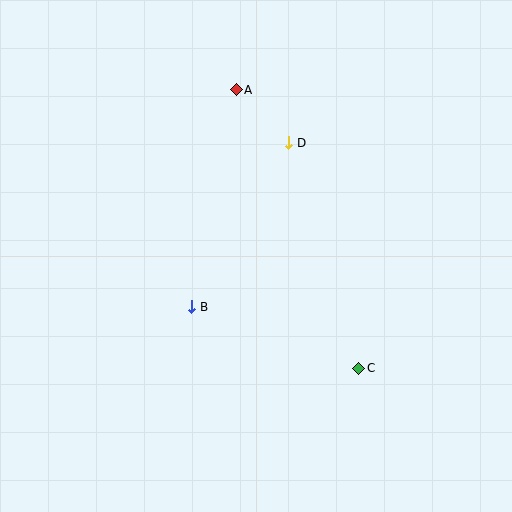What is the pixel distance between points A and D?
The distance between A and D is 74 pixels.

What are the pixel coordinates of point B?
Point B is at (192, 307).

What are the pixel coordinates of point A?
Point A is at (236, 90).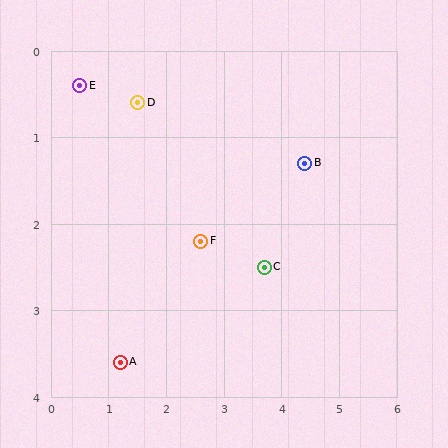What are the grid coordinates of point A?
Point A is at approximately (1.2, 3.6).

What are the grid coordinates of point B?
Point B is at approximately (4.4, 1.3).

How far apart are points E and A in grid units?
Points E and A are about 3.3 grid units apart.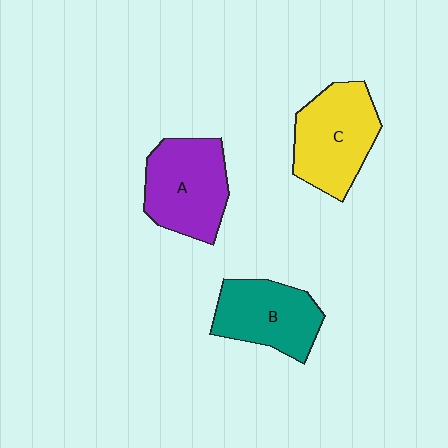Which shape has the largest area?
Shape C (yellow).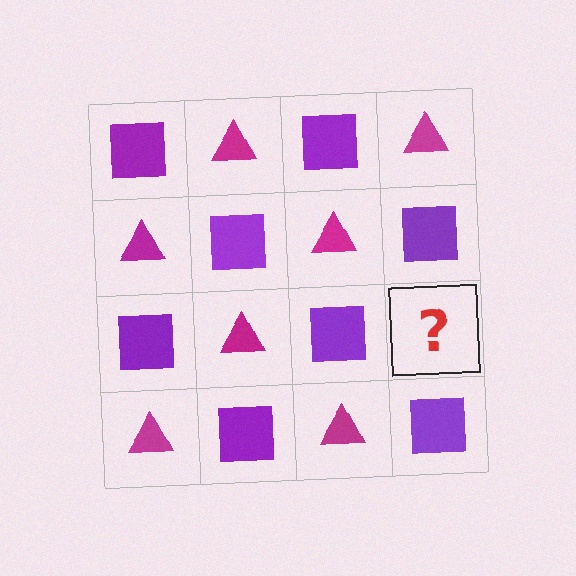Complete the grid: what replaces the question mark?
The question mark should be replaced with a magenta triangle.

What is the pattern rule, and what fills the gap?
The rule is that it alternates purple square and magenta triangle in a checkerboard pattern. The gap should be filled with a magenta triangle.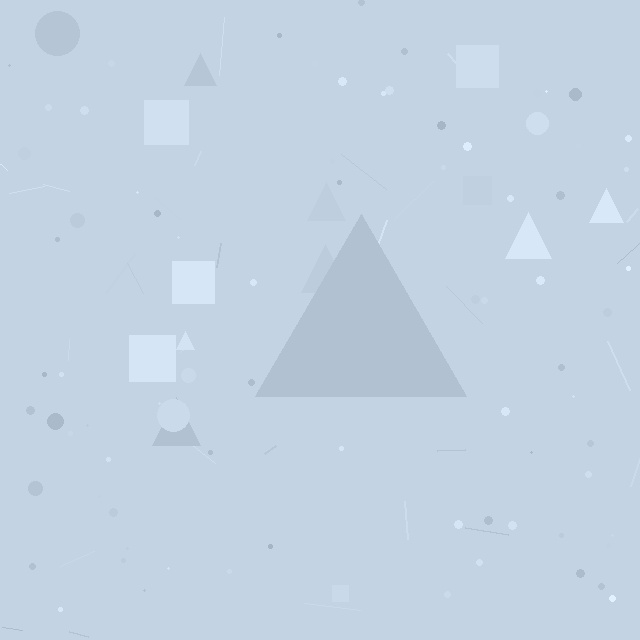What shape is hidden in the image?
A triangle is hidden in the image.